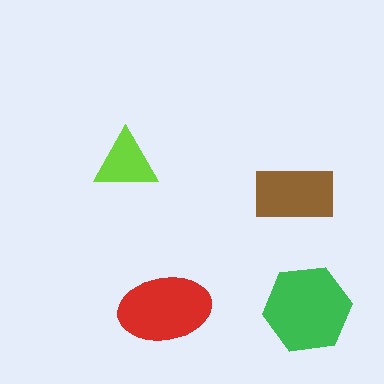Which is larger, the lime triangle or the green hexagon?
The green hexagon.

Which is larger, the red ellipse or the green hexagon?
The green hexagon.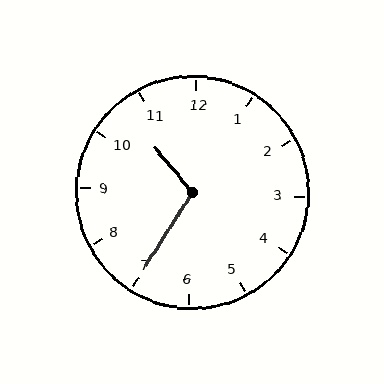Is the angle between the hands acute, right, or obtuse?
It is obtuse.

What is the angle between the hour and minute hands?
Approximately 108 degrees.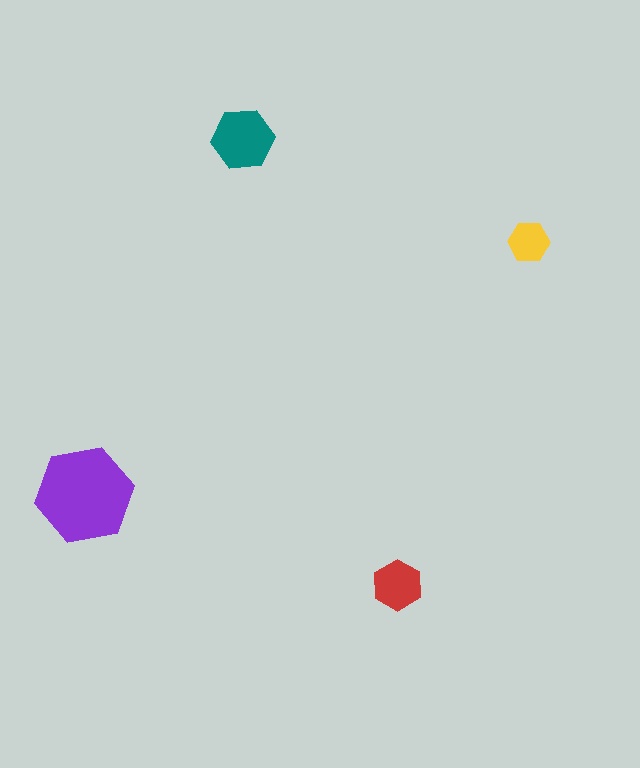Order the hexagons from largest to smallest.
the purple one, the teal one, the red one, the yellow one.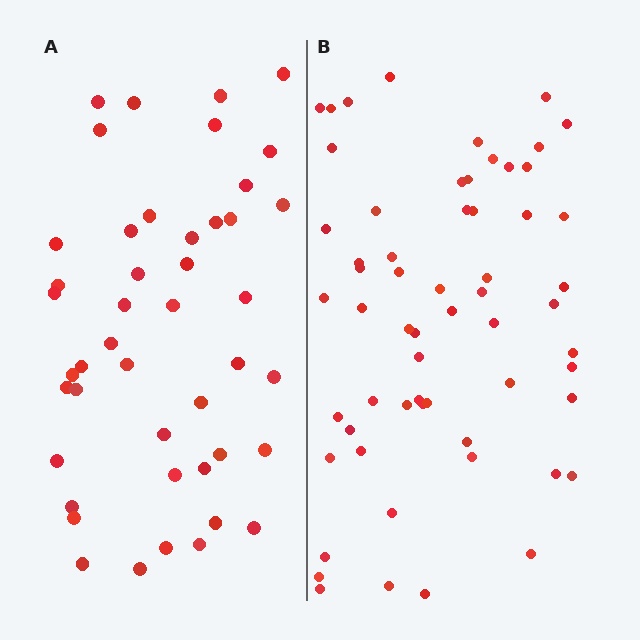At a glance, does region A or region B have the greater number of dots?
Region B (the right region) has more dots.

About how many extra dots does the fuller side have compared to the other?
Region B has approximately 15 more dots than region A.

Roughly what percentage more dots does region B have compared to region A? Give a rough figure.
About 35% more.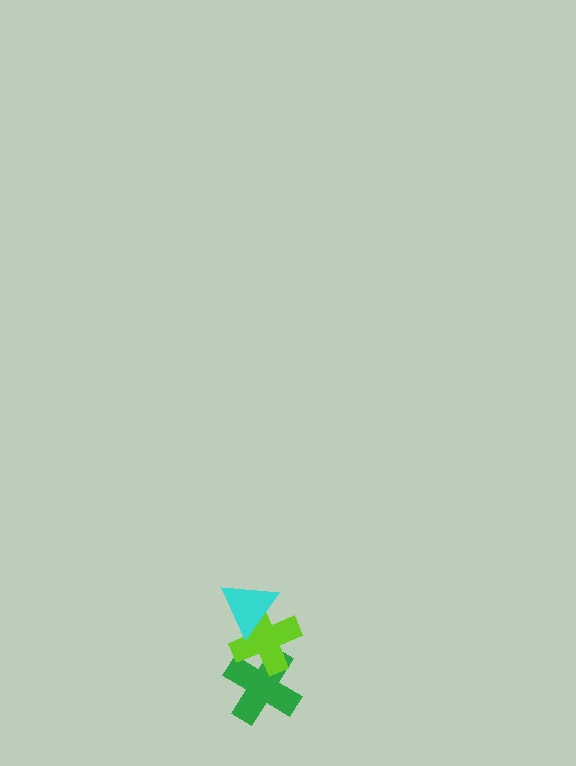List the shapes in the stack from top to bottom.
From top to bottom: the cyan triangle, the lime cross, the green cross.